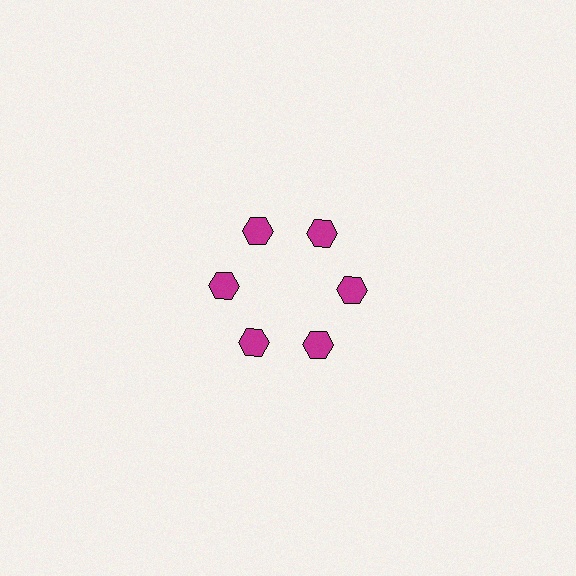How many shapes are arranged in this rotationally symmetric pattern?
There are 6 shapes, arranged in 6 groups of 1.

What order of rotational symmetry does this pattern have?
This pattern has 6-fold rotational symmetry.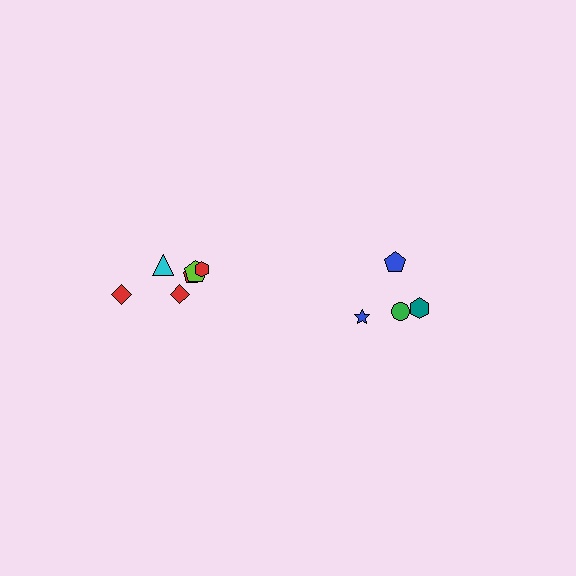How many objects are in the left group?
There are 6 objects.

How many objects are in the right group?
There are 4 objects.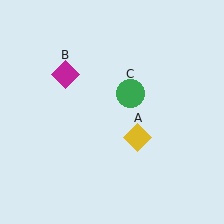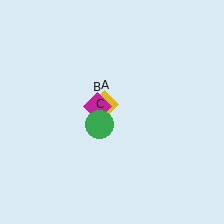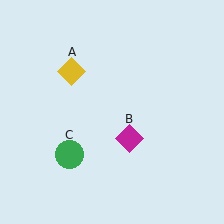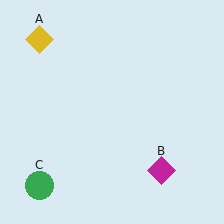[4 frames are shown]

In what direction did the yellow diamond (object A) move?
The yellow diamond (object A) moved up and to the left.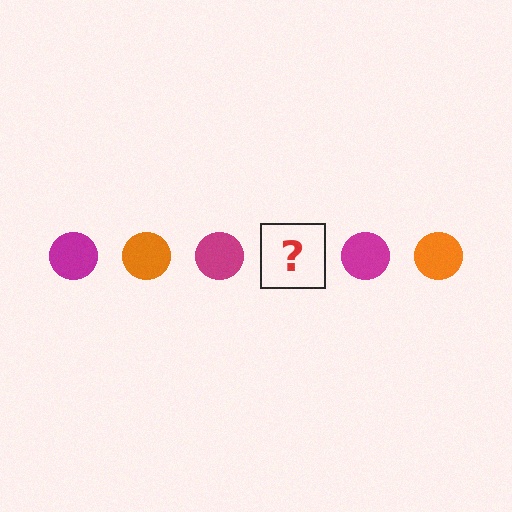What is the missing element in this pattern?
The missing element is an orange circle.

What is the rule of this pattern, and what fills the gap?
The rule is that the pattern cycles through magenta, orange circles. The gap should be filled with an orange circle.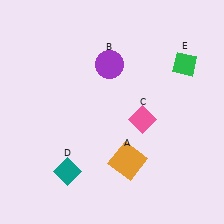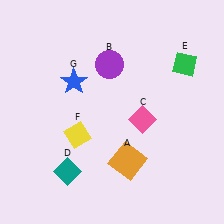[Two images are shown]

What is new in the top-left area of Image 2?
A blue star (G) was added in the top-left area of Image 2.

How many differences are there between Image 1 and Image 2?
There are 2 differences between the two images.